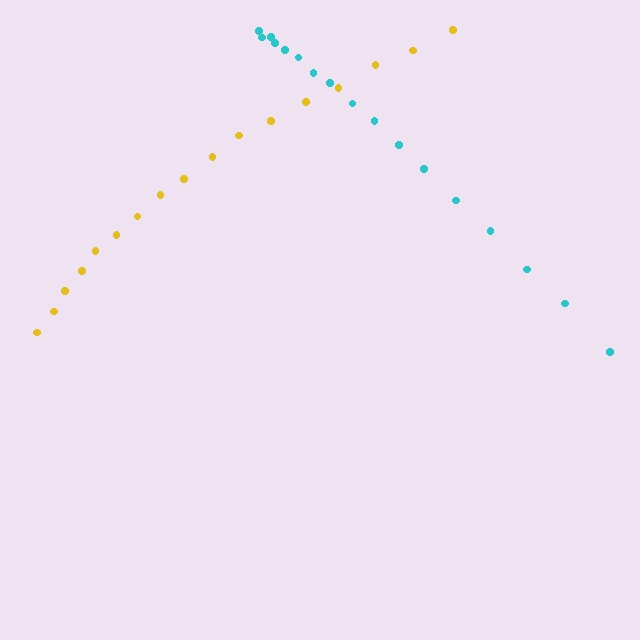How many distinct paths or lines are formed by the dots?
There are 2 distinct paths.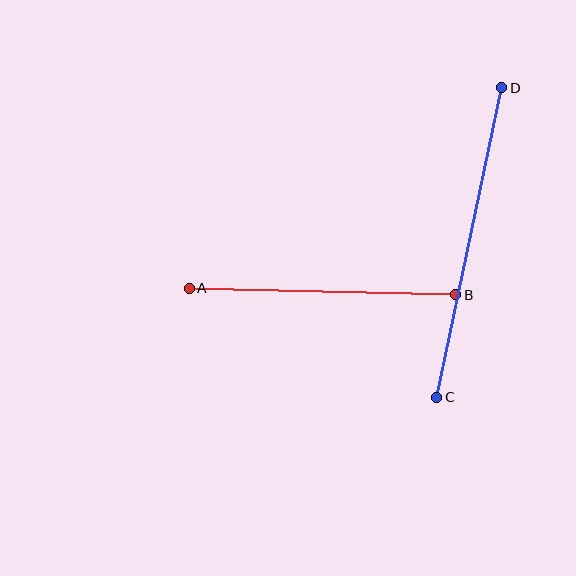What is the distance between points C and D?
The distance is approximately 316 pixels.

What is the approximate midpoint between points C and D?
The midpoint is at approximately (469, 242) pixels.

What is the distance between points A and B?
The distance is approximately 267 pixels.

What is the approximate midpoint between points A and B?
The midpoint is at approximately (323, 292) pixels.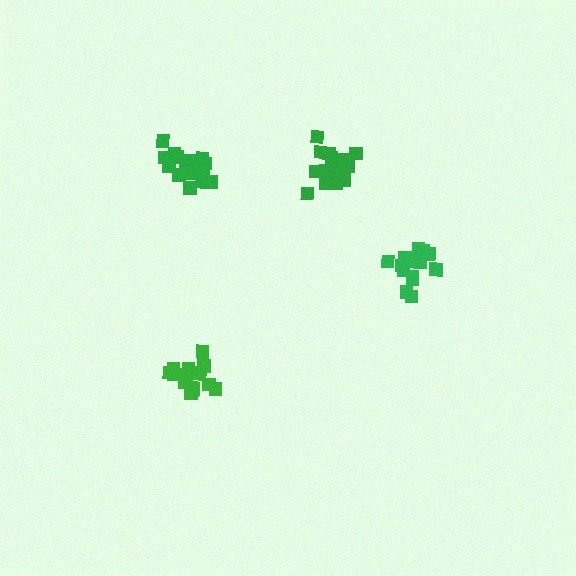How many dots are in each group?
Group 1: 20 dots, Group 2: 15 dots, Group 3: 15 dots, Group 4: 19 dots (69 total).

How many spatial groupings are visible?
There are 4 spatial groupings.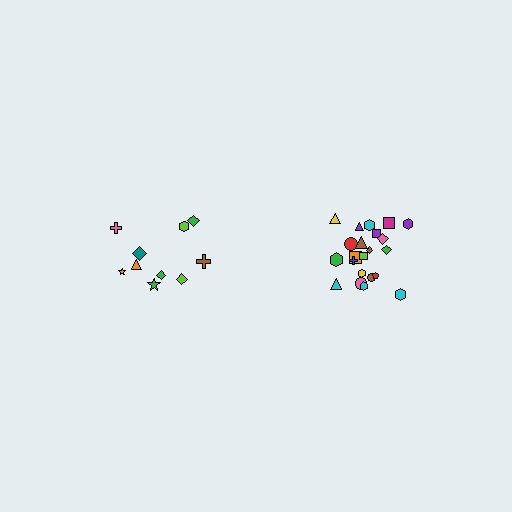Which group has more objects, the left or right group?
The right group.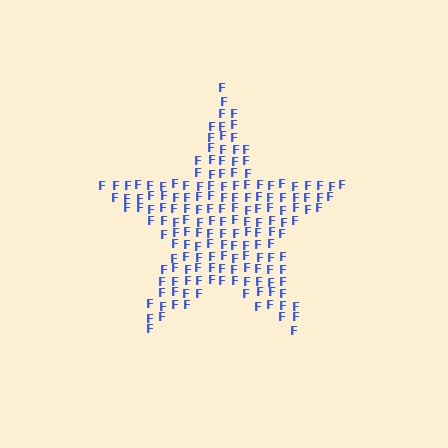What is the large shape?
The large shape is a star.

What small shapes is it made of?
It is made of small letter F's.